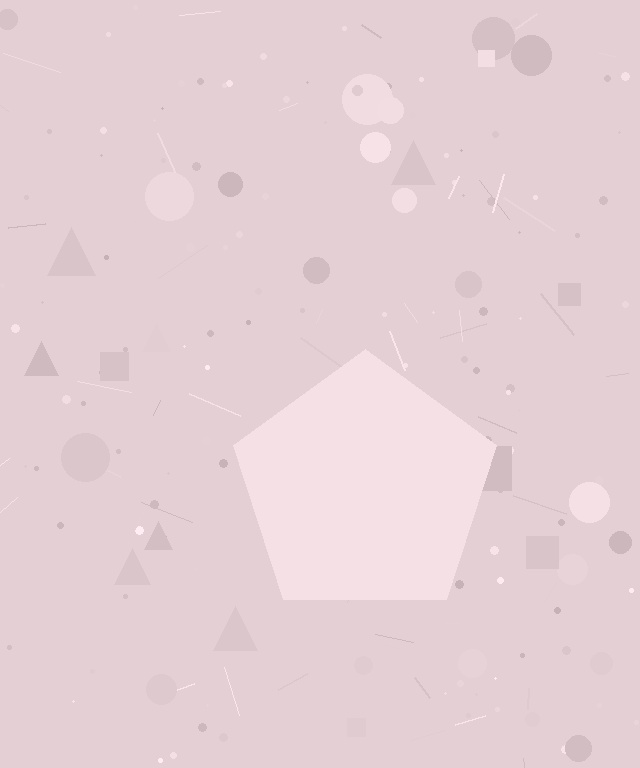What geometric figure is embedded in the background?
A pentagon is embedded in the background.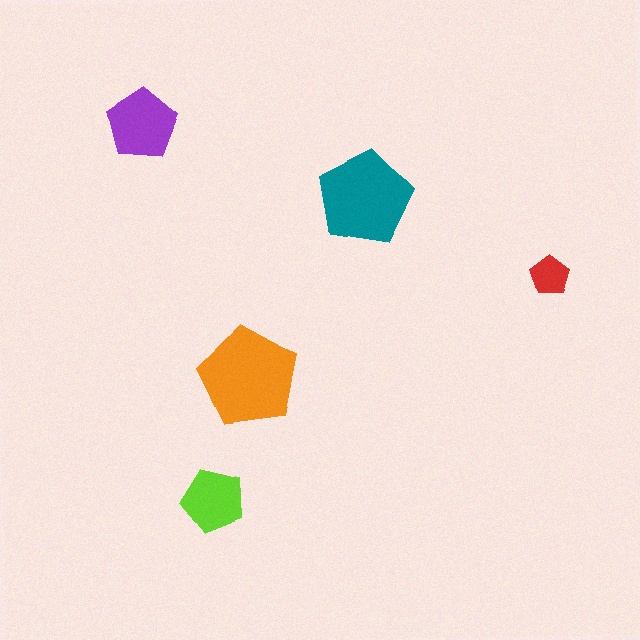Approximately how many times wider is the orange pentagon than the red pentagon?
About 2.5 times wider.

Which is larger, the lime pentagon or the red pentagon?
The lime one.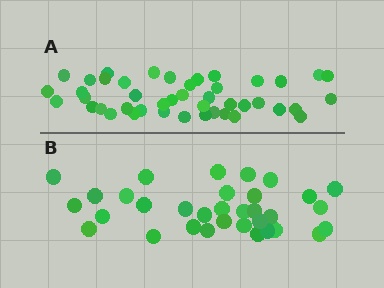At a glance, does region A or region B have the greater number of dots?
Region A (the top region) has more dots.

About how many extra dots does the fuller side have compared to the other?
Region A has roughly 12 or so more dots than region B.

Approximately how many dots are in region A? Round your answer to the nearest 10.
About 40 dots. (The exact count is 44, which rounds to 40.)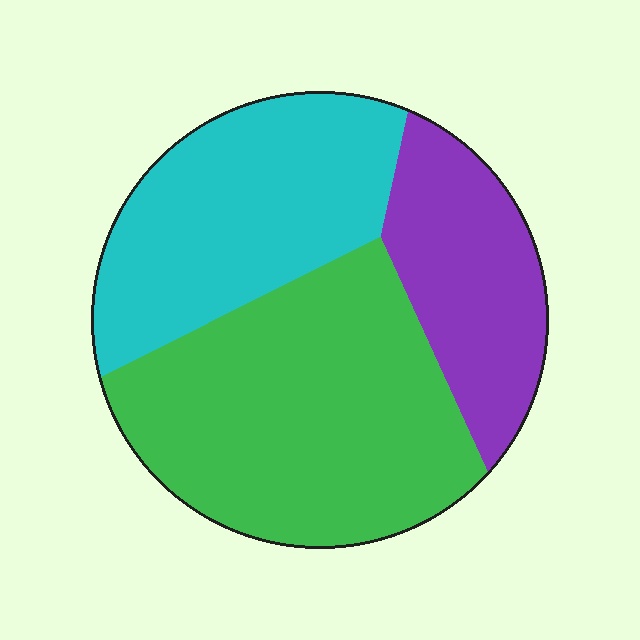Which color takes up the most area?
Green, at roughly 45%.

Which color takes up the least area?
Purple, at roughly 20%.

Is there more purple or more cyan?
Cyan.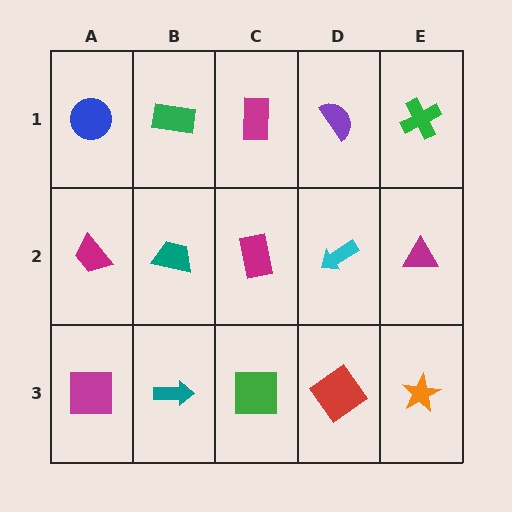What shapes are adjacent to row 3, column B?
A teal trapezoid (row 2, column B), a magenta square (row 3, column A), a green square (row 3, column C).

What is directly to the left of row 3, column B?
A magenta square.